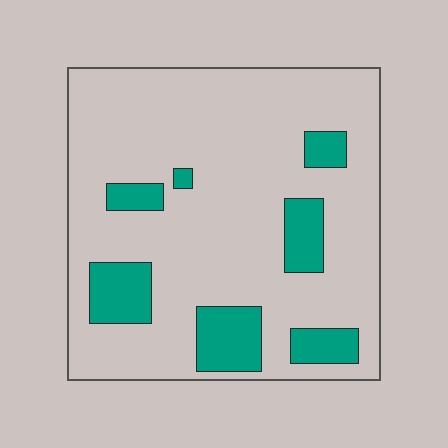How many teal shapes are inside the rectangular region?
7.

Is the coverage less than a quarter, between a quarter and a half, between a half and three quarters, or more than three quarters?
Less than a quarter.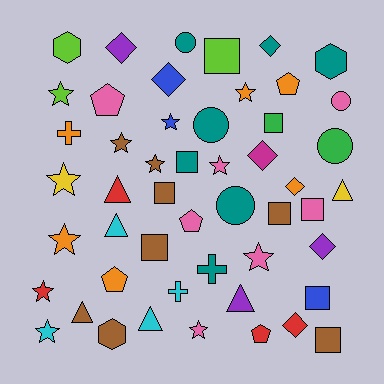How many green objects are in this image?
There are 2 green objects.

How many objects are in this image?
There are 50 objects.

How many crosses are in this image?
There are 3 crosses.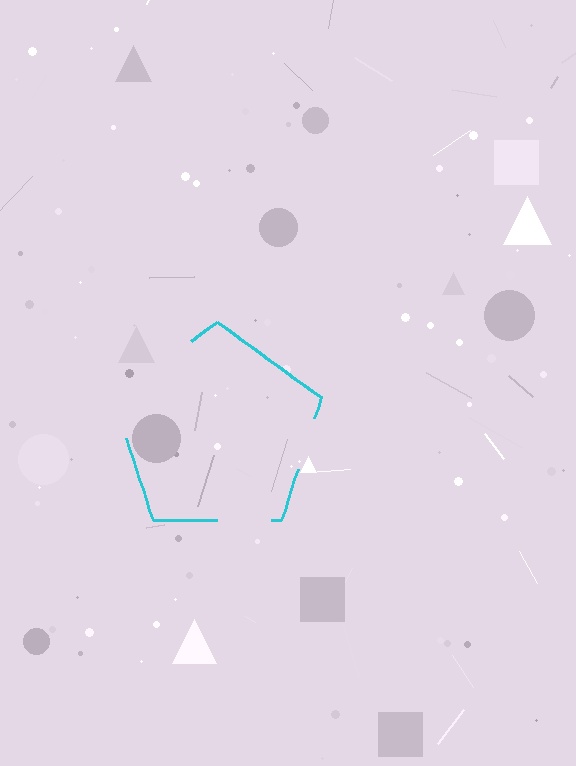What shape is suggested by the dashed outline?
The dashed outline suggests a pentagon.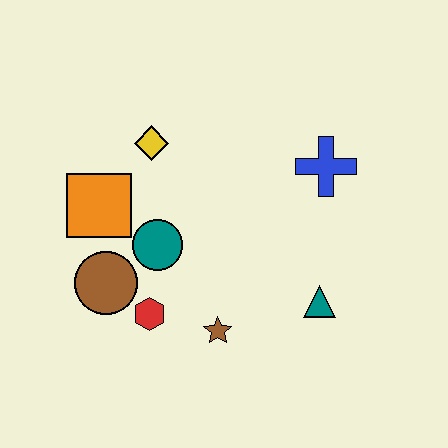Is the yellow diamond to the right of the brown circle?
Yes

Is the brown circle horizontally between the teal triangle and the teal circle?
No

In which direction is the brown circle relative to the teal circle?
The brown circle is to the left of the teal circle.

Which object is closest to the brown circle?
The red hexagon is closest to the brown circle.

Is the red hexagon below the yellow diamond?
Yes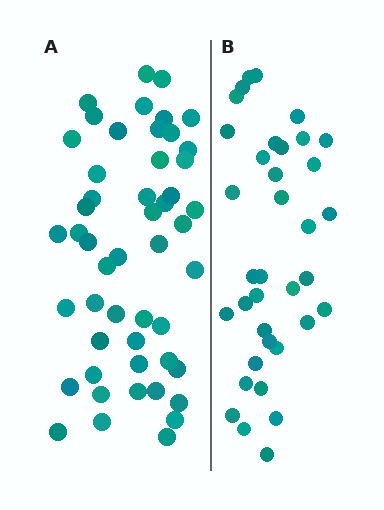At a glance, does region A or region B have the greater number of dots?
Region A (the left region) has more dots.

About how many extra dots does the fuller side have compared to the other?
Region A has approximately 15 more dots than region B.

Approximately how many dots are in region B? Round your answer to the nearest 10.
About 40 dots. (The exact count is 36, which rounds to 40.)